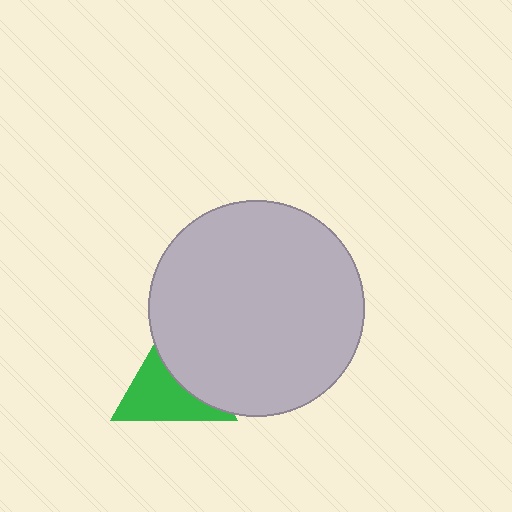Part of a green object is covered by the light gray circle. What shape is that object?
It is a triangle.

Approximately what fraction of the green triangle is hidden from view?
Roughly 43% of the green triangle is hidden behind the light gray circle.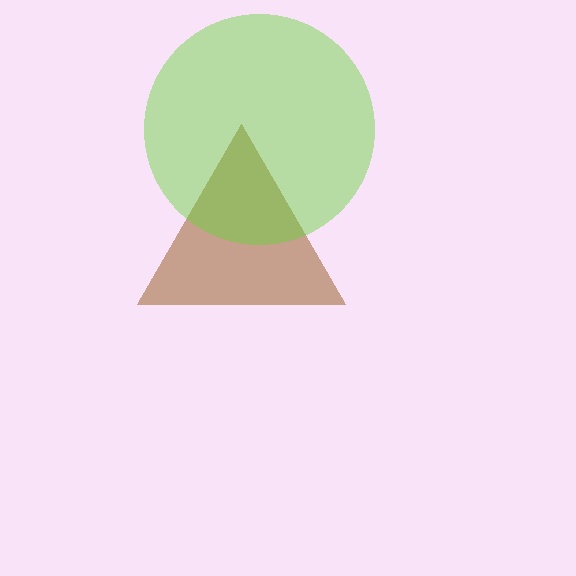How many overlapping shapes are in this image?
There are 2 overlapping shapes in the image.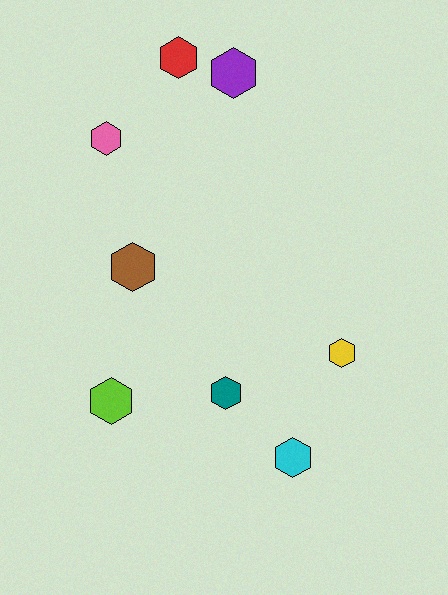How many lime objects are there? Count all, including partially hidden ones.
There is 1 lime object.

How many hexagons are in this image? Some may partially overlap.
There are 8 hexagons.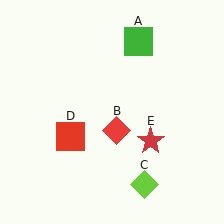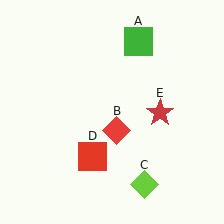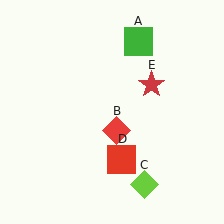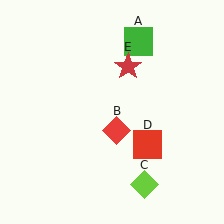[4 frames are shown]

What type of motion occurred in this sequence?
The red square (object D), red star (object E) rotated counterclockwise around the center of the scene.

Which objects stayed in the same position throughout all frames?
Green square (object A) and red diamond (object B) and lime diamond (object C) remained stationary.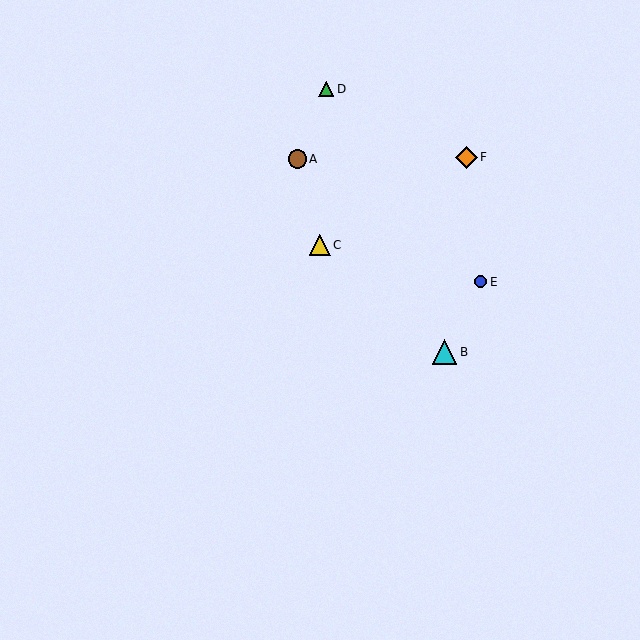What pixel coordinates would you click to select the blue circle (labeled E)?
Click at (480, 282) to select the blue circle E.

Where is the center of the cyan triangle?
The center of the cyan triangle is at (444, 352).